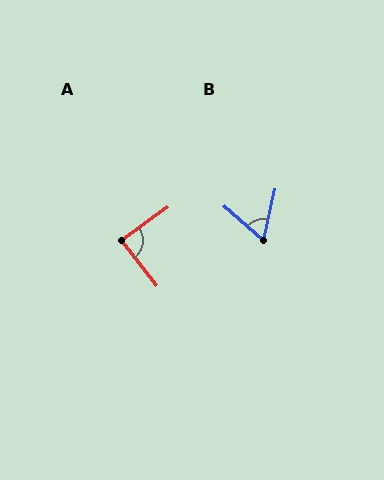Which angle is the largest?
A, at approximately 88 degrees.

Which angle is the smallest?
B, at approximately 61 degrees.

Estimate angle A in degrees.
Approximately 88 degrees.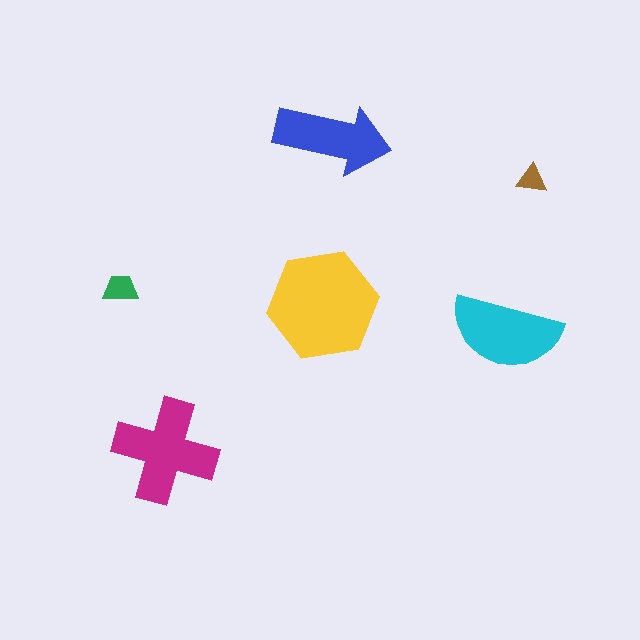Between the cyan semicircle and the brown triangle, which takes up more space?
The cyan semicircle.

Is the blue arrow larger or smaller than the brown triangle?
Larger.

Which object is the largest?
The yellow hexagon.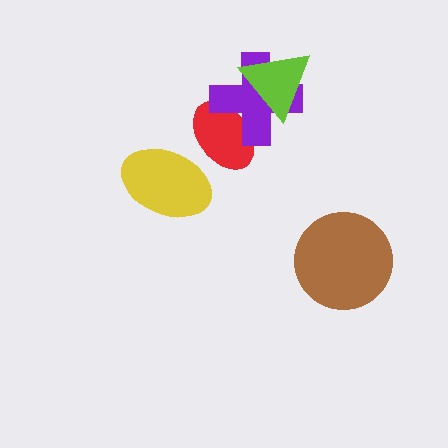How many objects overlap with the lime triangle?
1 object overlaps with the lime triangle.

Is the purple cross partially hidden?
Yes, it is partially covered by another shape.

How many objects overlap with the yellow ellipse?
1 object overlaps with the yellow ellipse.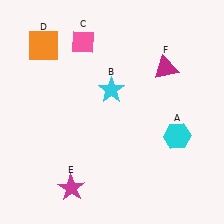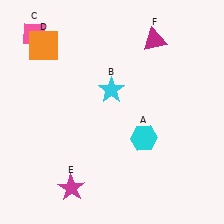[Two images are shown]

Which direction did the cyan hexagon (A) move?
The cyan hexagon (A) moved left.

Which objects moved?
The objects that moved are: the cyan hexagon (A), the pink diamond (C), the magenta triangle (F).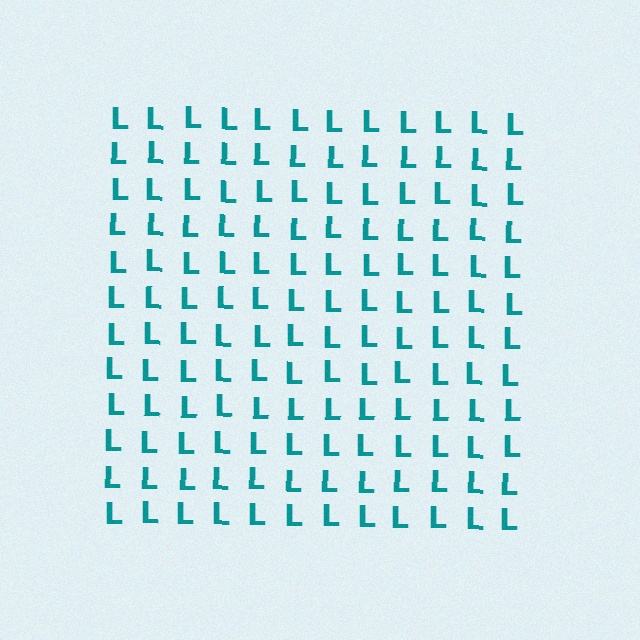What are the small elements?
The small elements are letter L's.